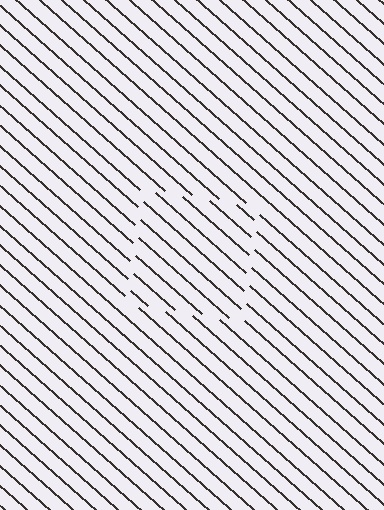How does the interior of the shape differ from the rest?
The interior of the shape contains the same grating, shifted by half a period — the contour is defined by the phase discontinuity where line-ends from the inner and outer gratings abut.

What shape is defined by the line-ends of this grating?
An illusory square. The interior of the shape contains the same grating, shifted by half a period — the contour is defined by the phase discontinuity where line-ends from the inner and outer gratings abut.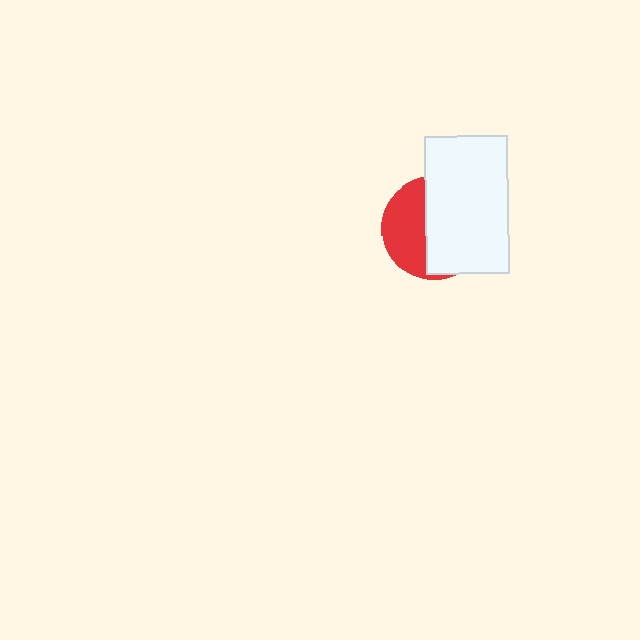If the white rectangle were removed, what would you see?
You would see the complete red circle.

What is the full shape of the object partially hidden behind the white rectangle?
The partially hidden object is a red circle.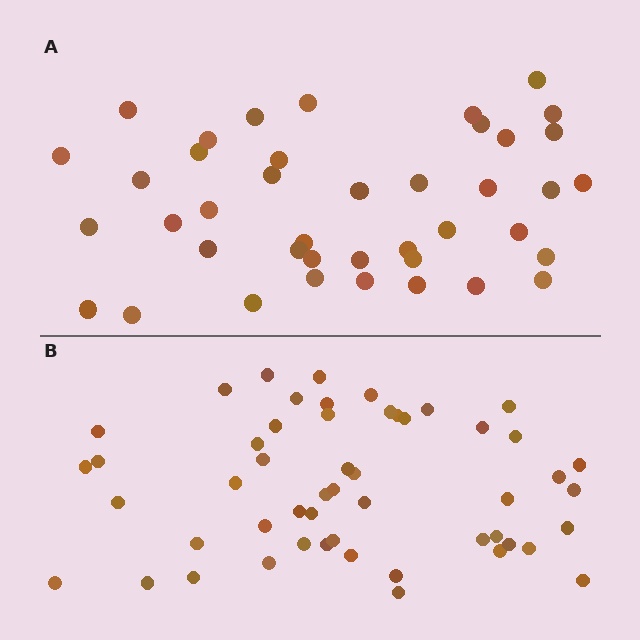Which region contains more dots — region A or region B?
Region B (the bottom region) has more dots.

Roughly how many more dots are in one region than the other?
Region B has roughly 12 or so more dots than region A.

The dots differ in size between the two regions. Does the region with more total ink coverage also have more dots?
No. Region A has more total ink coverage because its dots are larger, but region B actually contains more individual dots. Total area can be misleading — the number of items is what matters here.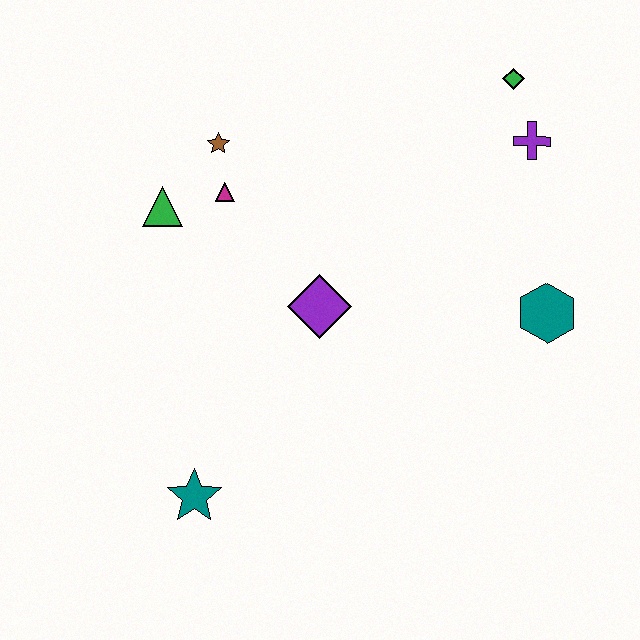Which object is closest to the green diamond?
The purple cross is closest to the green diamond.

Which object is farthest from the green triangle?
The teal hexagon is farthest from the green triangle.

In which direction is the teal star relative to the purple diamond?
The teal star is below the purple diamond.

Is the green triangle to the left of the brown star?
Yes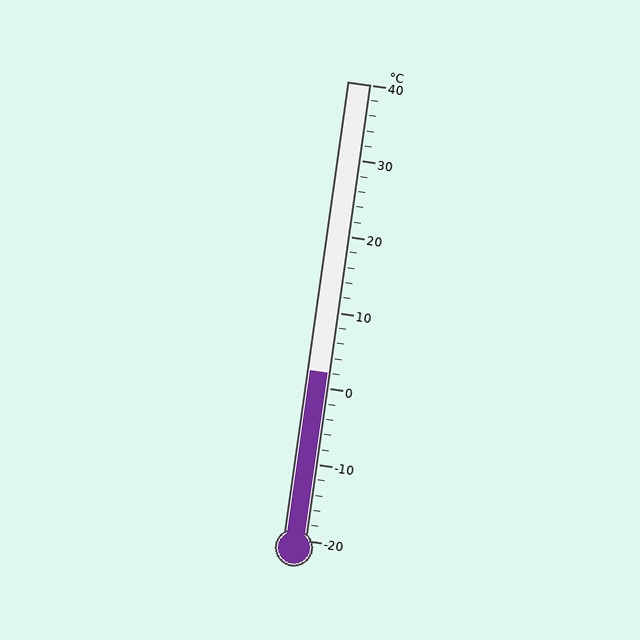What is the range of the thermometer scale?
The thermometer scale ranges from -20°C to 40°C.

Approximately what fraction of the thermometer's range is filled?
The thermometer is filled to approximately 35% of its range.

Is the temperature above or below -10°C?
The temperature is above -10°C.